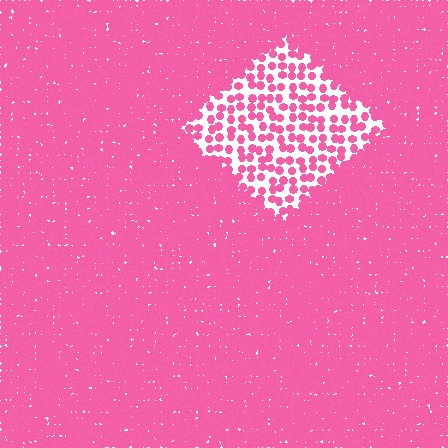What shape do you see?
I see a diamond.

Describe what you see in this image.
The image contains small pink elements arranged at two different densities. A diamond-shaped region is visible where the elements are less densely packed than the surrounding area.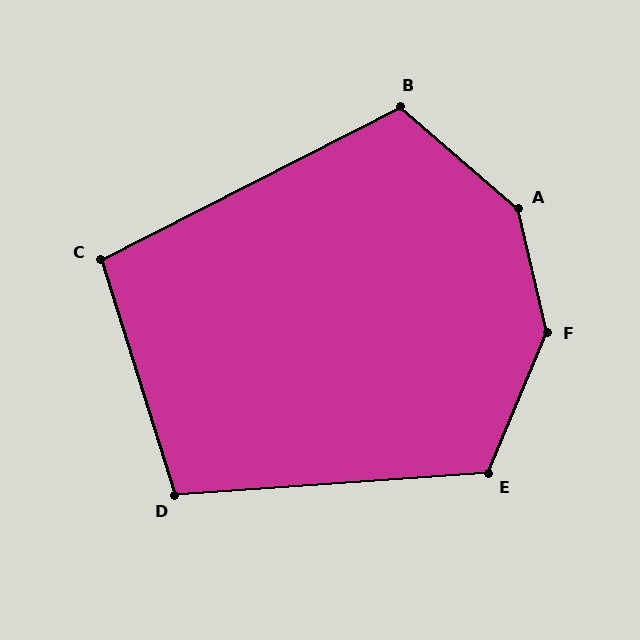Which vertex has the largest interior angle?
F, at approximately 144 degrees.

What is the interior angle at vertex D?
Approximately 103 degrees (obtuse).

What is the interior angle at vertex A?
Approximately 144 degrees (obtuse).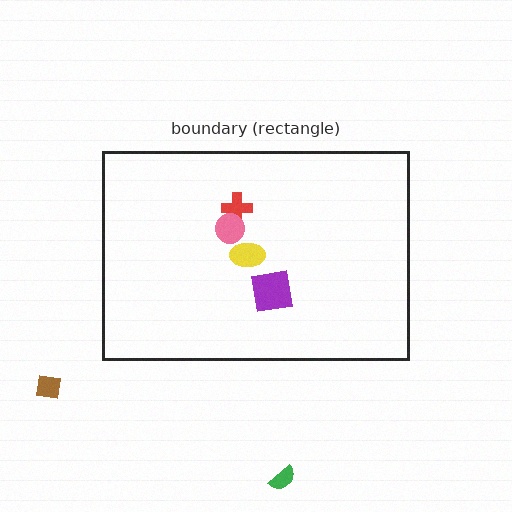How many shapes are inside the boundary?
4 inside, 2 outside.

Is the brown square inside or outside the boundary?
Outside.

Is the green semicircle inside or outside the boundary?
Outside.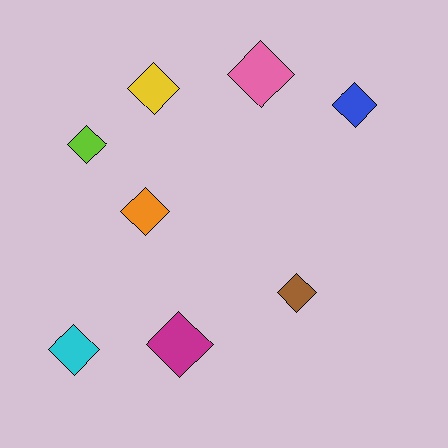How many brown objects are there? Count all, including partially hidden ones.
There is 1 brown object.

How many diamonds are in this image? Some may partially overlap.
There are 8 diamonds.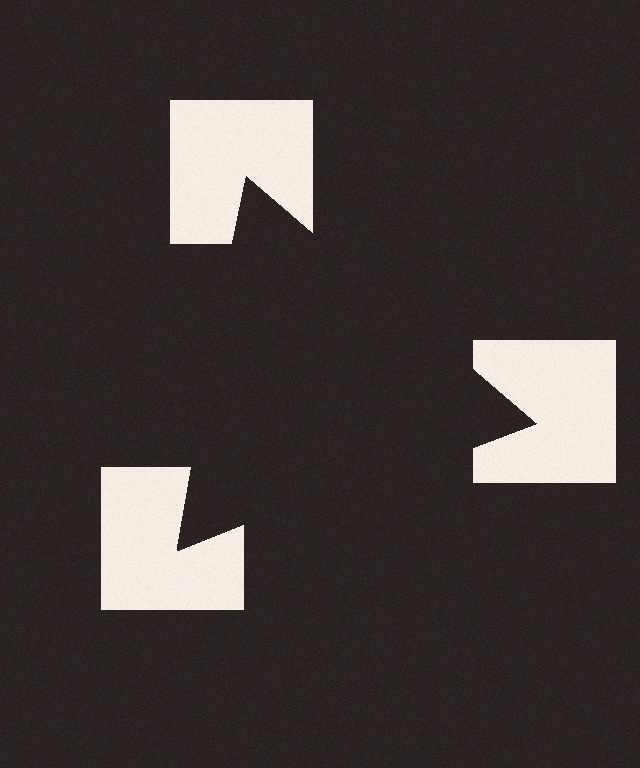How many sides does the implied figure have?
3 sides.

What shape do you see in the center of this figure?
An illusory triangle — its edges are inferred from the aligned wedge cuts in the notched squares, not physically drawn.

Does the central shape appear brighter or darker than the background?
It typically appears slightly darker than the background, even though no actual brightness change is drawn.